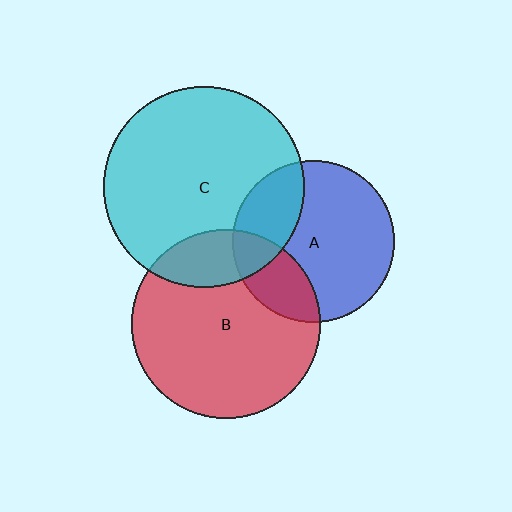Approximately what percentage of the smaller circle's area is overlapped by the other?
Approximately 25%.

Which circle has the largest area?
Circle C (cyan).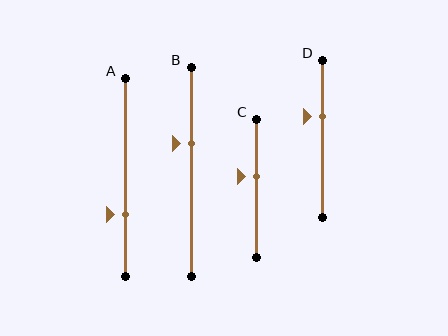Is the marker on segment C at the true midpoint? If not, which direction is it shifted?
No, the marker on segment C is shifted upward by about 9% of the segment length.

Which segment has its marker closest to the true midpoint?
Segment C has its marker closest to the true midpoint.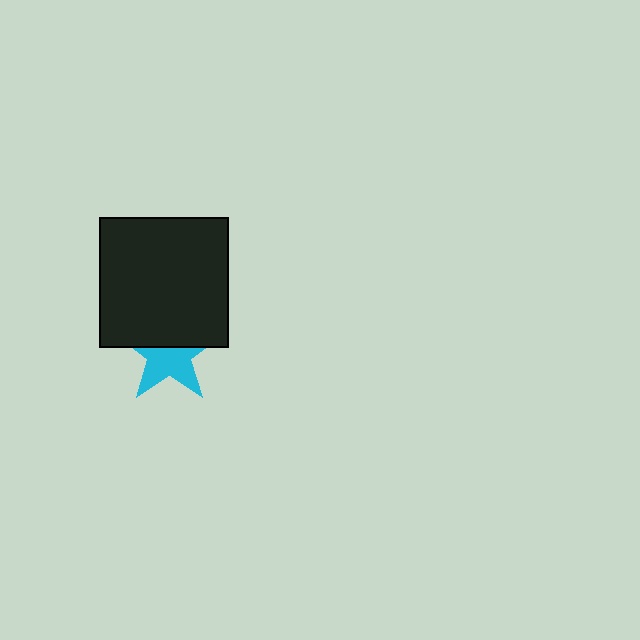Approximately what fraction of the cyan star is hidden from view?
Roughly 44% of the cyan star is hidden behind the black square.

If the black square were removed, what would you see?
You would see the complete cyan star.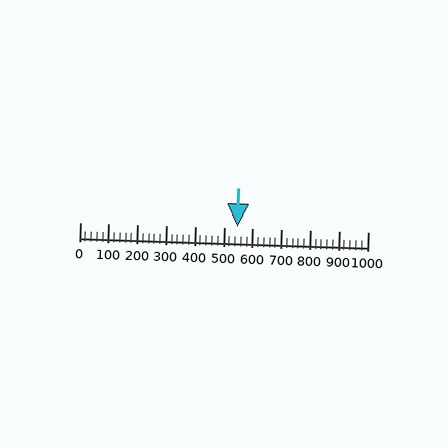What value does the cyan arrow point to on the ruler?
The cyan arrow points to approximately 548.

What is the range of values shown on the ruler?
The ruler shows values from 0 to 1000.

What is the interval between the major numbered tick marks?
The major tick marks are spaced 100 units apart.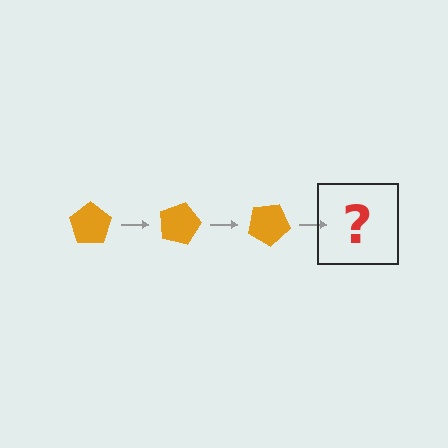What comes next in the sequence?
The next element should be an orange pentagon rotated 45 degrees.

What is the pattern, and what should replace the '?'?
The pattern is that the pentagon rotates 15 degrees each step. The '?' should be an orange pentagon rotated 45 degrees.